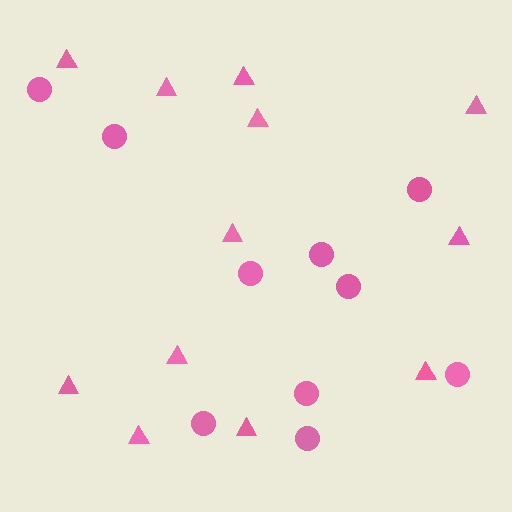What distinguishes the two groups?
There are 2 groups: one group of circles (10) and one group of triangles (12).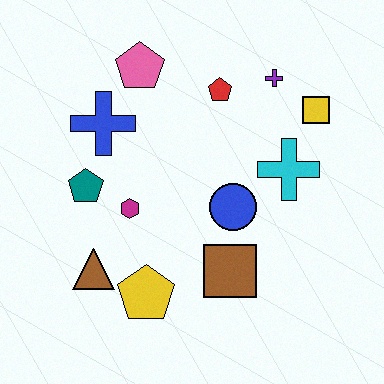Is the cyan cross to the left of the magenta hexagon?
No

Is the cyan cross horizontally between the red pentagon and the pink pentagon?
No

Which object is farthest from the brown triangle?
The yellow square is farthest from the brown triangle.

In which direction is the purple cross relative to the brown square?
The purple cross is above the brown square.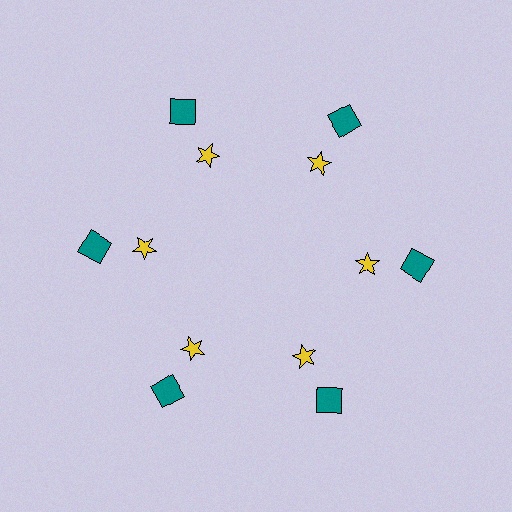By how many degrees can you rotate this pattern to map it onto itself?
The pattern maps onto itself every 60 degrees of rotation.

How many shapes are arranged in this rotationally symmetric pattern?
There are 12 shapes, arranged in 6 groups of 2.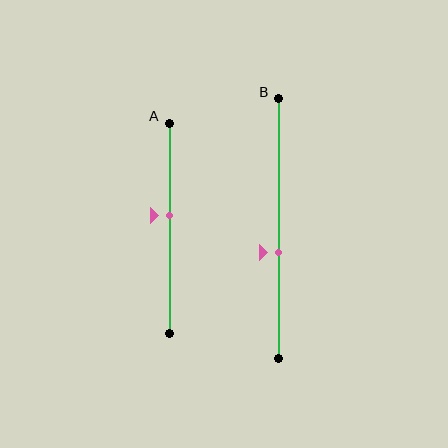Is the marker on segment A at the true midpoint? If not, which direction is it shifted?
No, the marker on segment A is shifted upward by about 6% of the segment length.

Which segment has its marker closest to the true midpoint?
Segment A has its marker closest to the true midpoint.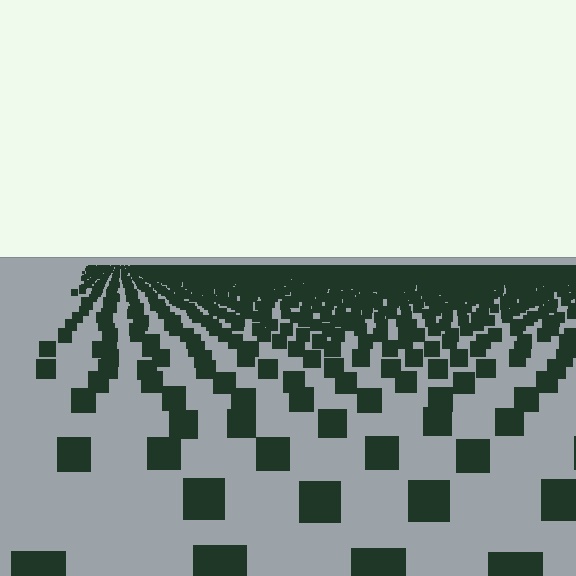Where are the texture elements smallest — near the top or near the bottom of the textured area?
Near the top.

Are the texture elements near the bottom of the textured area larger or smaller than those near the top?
Larger. Near the bottom, elements are closer to the viewer and appear at a bigger on-screen size.